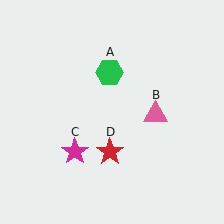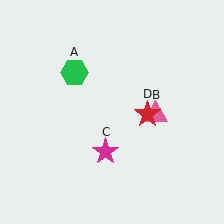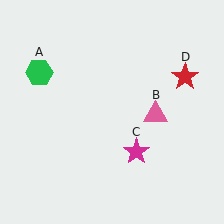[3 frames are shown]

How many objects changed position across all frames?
3 objects changed position: green hexagon (object A), magenta star (object C), red star (object D).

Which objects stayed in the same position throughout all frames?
Pink triangle (object B) remained stationary.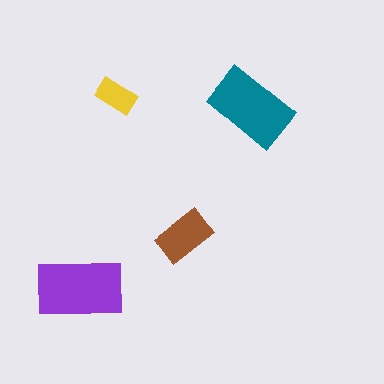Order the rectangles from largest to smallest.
the purple one, the teal one, the brown one, the yellow one.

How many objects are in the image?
There are 4 objects in the image.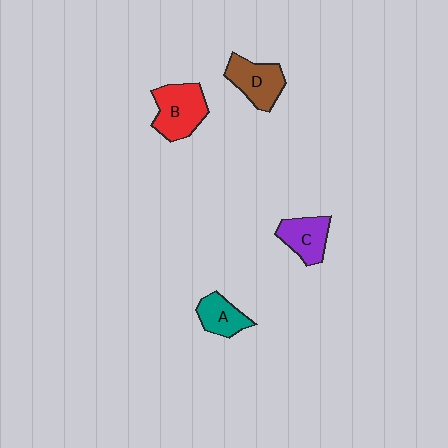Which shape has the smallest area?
Shape A (teal).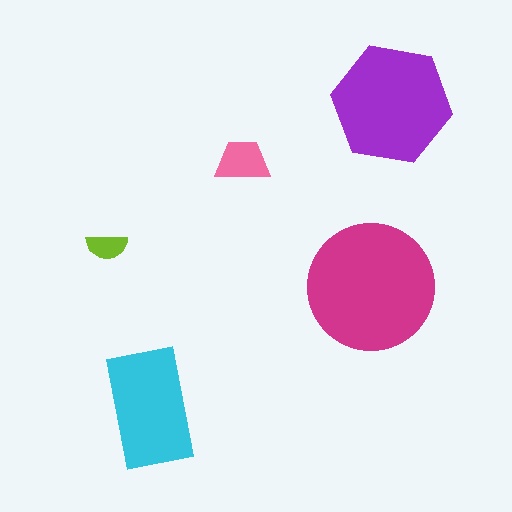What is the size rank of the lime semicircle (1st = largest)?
5th.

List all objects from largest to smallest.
The magenta circle, the purple hexagon, the cyan rectangle, the pink trapezoid, the lime semicircle.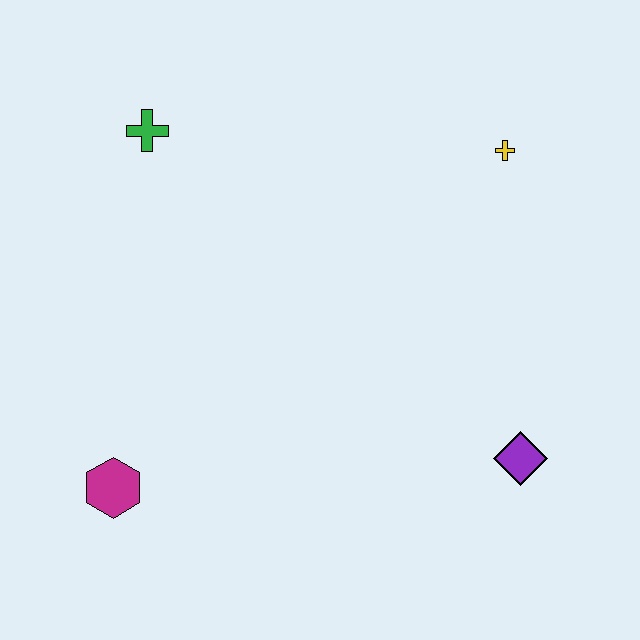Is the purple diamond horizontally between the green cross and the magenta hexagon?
No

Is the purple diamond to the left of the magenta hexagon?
No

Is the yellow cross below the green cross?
Yes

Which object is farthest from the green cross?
The purple diamond is farthest from the green cross.